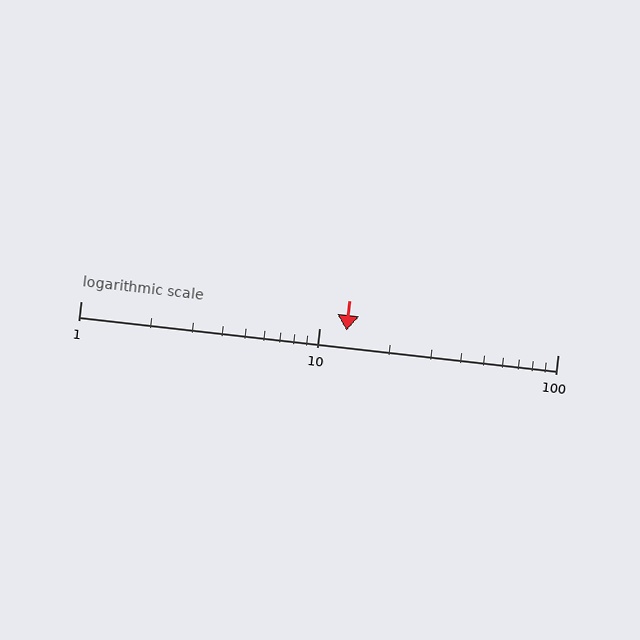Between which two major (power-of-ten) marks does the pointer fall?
The pointer is between 10 and 100.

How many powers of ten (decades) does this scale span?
The scale spans 2 decades, from 1 to 100.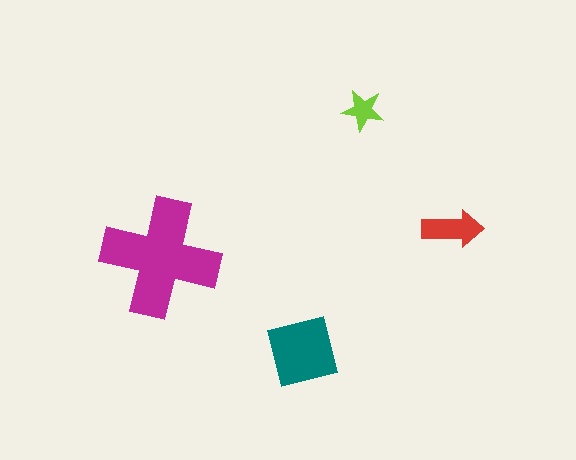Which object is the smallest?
The lime star.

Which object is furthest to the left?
The magenta cross is leftmost.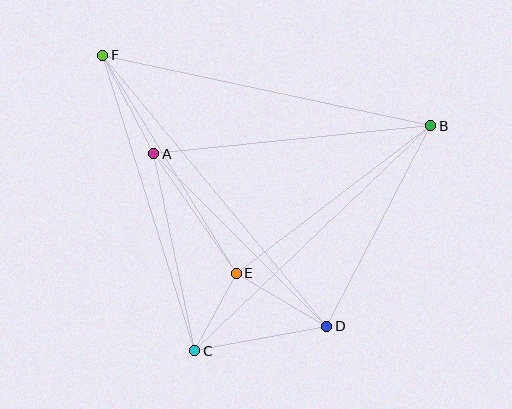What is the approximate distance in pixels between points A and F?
The distance between A and F is approximately 111 pixels.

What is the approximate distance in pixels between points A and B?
The distance between A and B is approximately 278 pixels.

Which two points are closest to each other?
Points C and E are closest to each other.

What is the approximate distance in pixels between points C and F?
The distance between C and F is approximately 309 pixels.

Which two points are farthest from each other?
Points D and F are farthest from each other.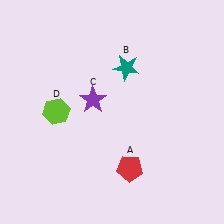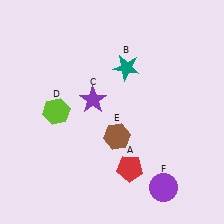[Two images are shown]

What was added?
A brown hexagon (E), a purple circle (F) were added in Image 2.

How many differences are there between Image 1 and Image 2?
There are 2 differences between the two images.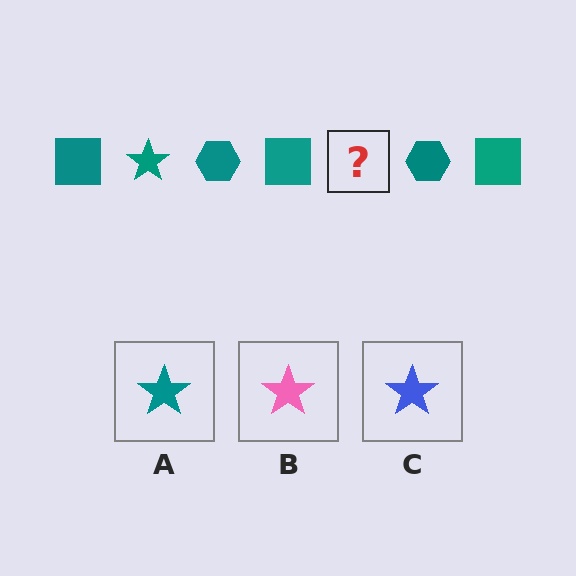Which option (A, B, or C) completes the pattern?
A.